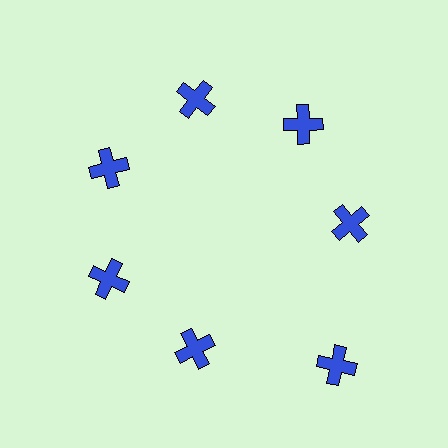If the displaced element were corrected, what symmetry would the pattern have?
It would have 7-fold rotational symmetry — the pattern would map onto itself every 51 degrees.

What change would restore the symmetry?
The symmetry would be restored by moving it inward, back onto the ring so that all 7 crosses sit at equal angles and equal distance from the center.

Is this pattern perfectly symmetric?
No. The 7 blue crosses are arranged in a ring, but one element near the 5 o'clock position is pushed outward from the center, breaking the 7-fold rotational symmetry.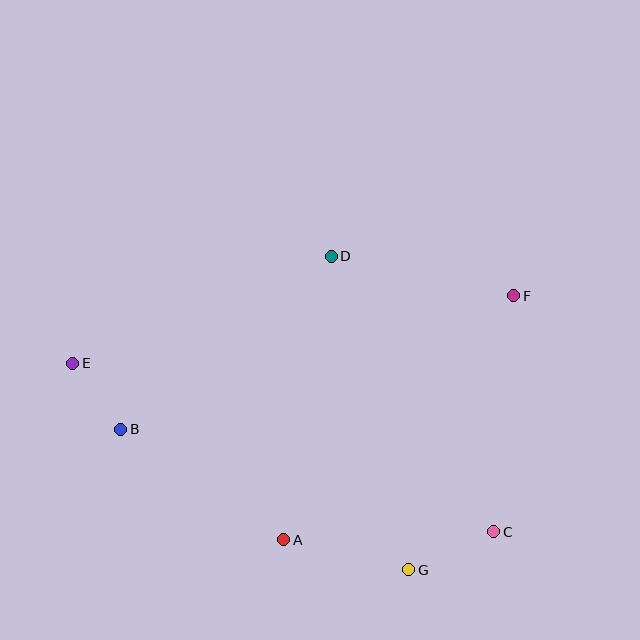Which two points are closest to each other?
Points B and E are closest to each other.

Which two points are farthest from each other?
Points C and E are farthest from each other.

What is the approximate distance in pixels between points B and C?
The distance between B and C is approximately 387 pixels.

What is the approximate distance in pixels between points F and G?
The distance between F and G is approximately 293 pixels.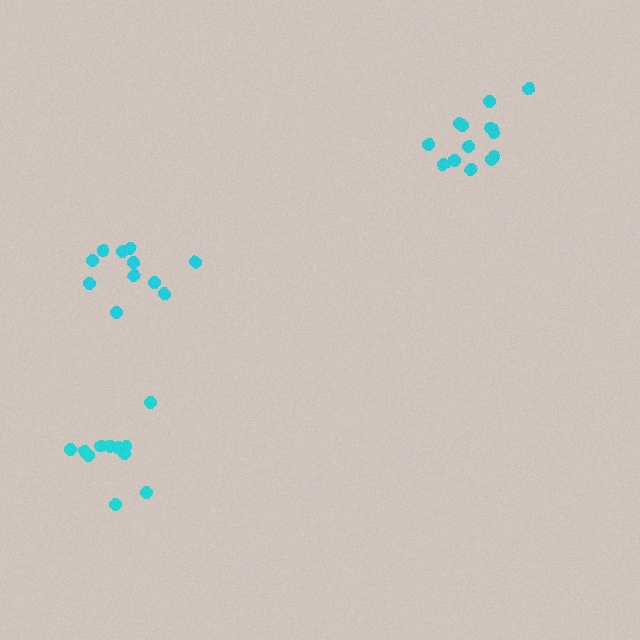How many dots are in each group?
Group 1: 11 dots, Group 2: 14 dots, Group 3: 11 dots (36 total).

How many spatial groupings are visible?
There are 3 spatial groupings.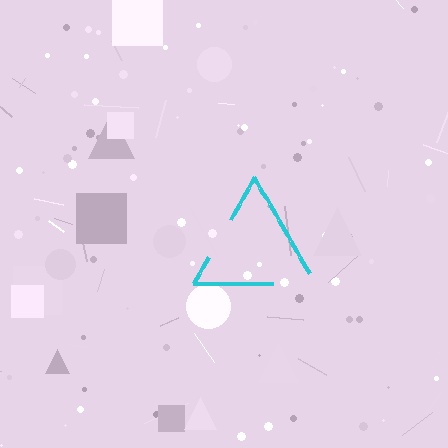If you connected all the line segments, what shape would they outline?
They would outline a triangle.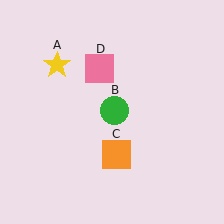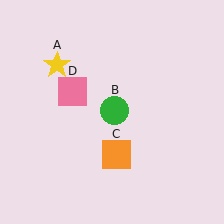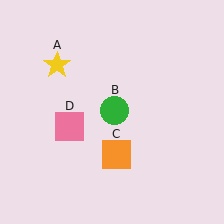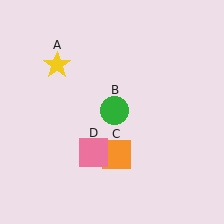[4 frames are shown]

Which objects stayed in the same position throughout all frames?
Yellow star (object A) and green circle (object B) and orange square (object C) remained stationary.